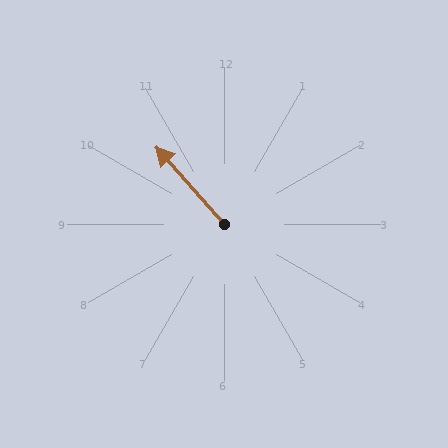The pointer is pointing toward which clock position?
Roughly 11 o'clock.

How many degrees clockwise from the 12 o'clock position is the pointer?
Approximately 319 degrees.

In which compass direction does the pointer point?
Northwest.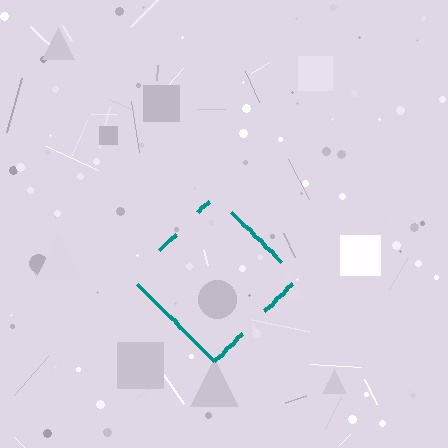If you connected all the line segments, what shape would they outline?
They would outline a diamond.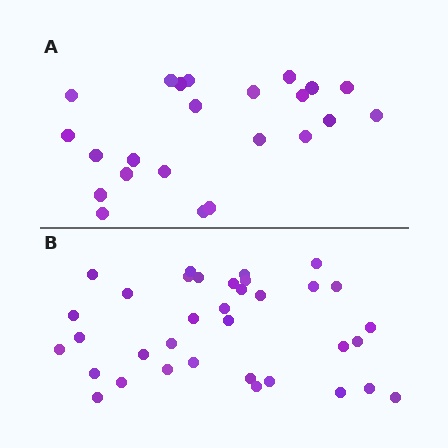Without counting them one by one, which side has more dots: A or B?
Region B (the bottom region) has more dots.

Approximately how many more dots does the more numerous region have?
Region B has roughly 12 or so more dots than region A.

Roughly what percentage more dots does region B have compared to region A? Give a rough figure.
About 50% more.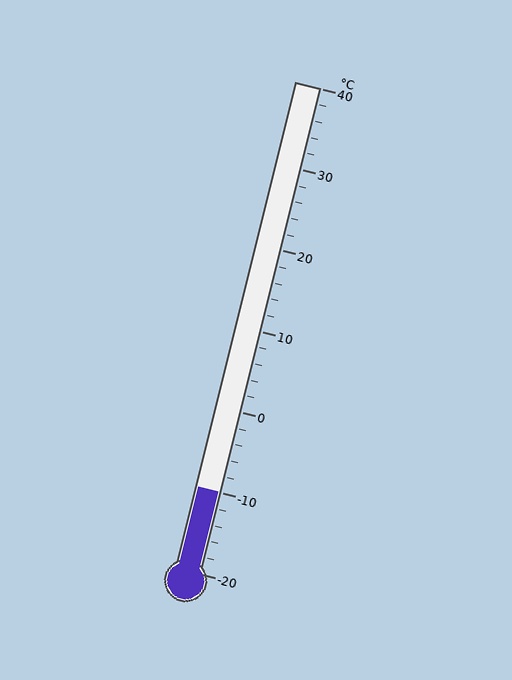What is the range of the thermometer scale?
The thermometer scale ranges from -20°C to 40°C.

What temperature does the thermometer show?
The thermometer shows approximately -10°C.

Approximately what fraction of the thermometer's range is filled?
The thermometer is filled to approximately 15% of its range.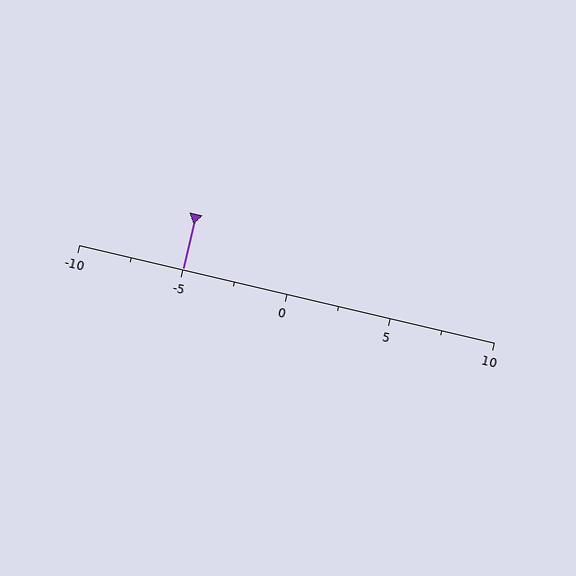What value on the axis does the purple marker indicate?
The marker indicates approximately -5.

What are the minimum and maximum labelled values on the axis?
The axis runs from -10 to 10.